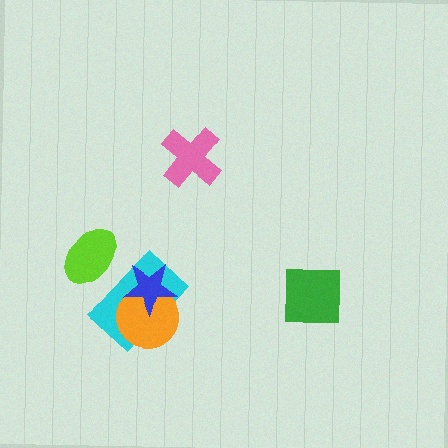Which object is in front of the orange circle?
The blue star is in front of the orange circle.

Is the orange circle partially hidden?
Yes, it is partially covered by another shape.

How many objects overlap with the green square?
0 objects overlap with the green square.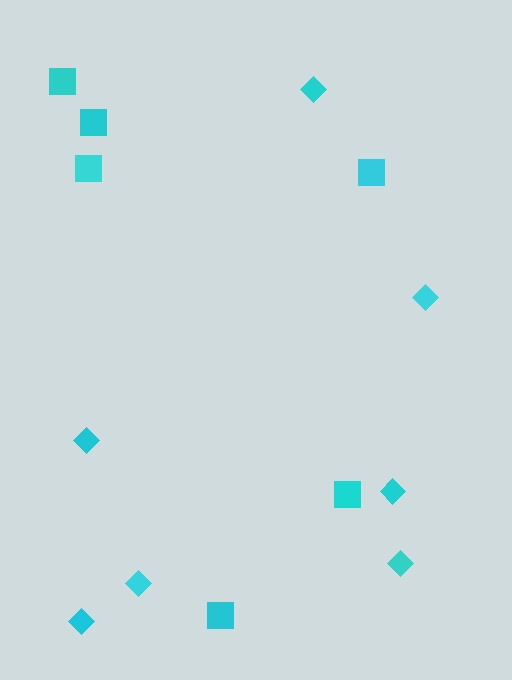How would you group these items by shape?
There are 2 groups: one group of diamonds (7) and one group of squares (6).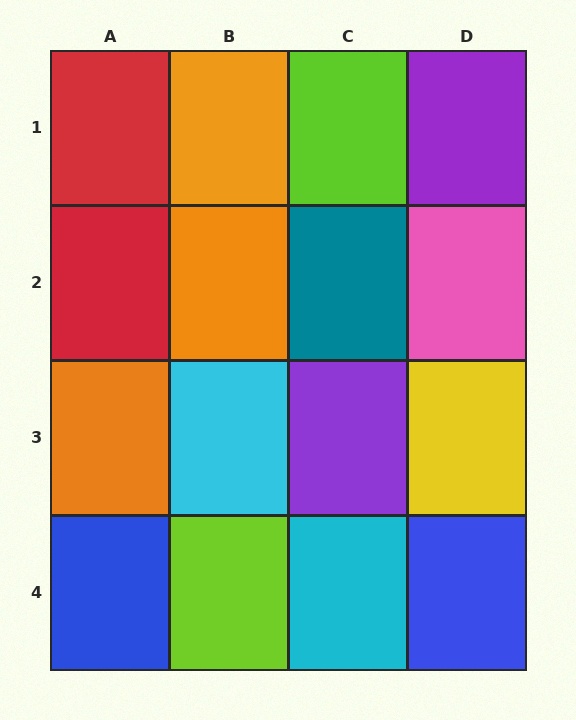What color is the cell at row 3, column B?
Cyan.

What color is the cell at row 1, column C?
Lime.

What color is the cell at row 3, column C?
Purple.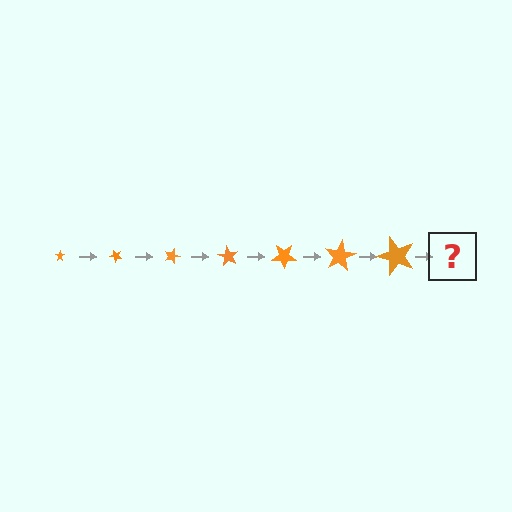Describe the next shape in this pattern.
It should be a star, larger than the previous one and rotated 315 degrees from the start.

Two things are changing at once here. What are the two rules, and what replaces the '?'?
The two rules are that the star grows larger each step and it rotates 45 degrees each step. The '?' should be a star, larger than the previous one and rotated 315 degrees from the start.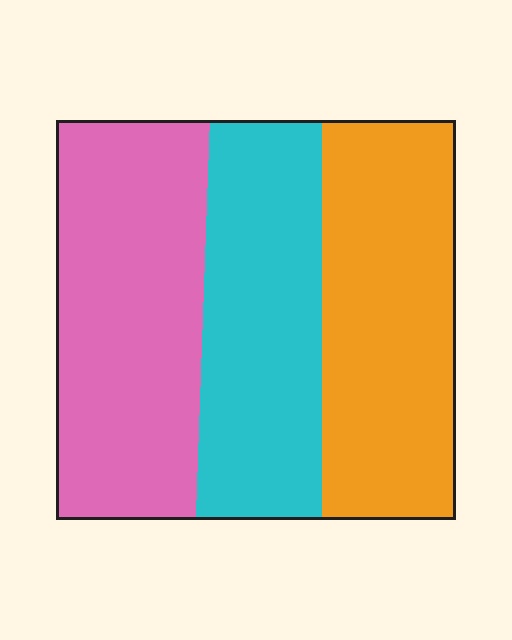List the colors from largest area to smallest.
From largest to smallest: pink, orange, cyan.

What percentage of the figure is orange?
Orange covers about 35% of the figure.